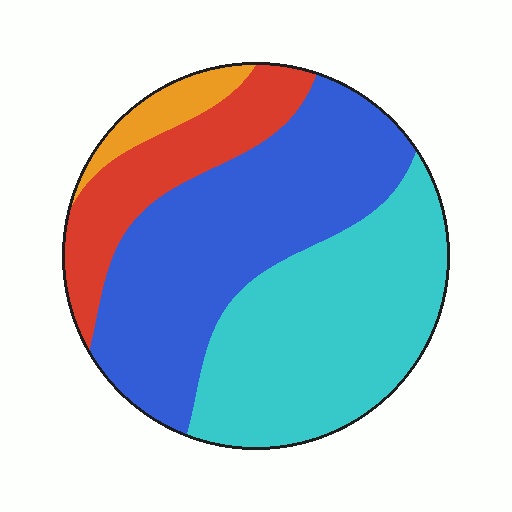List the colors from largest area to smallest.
From largest to smallest: blue, cyan, red, orange.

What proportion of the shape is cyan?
Cyan covers 38% of the shape.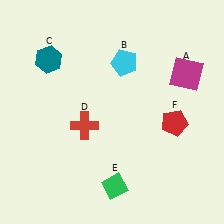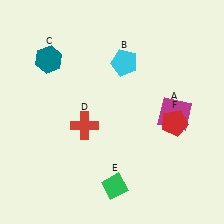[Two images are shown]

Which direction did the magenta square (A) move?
The magenta square (A) moved down.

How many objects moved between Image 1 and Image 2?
1 object moved between the two images.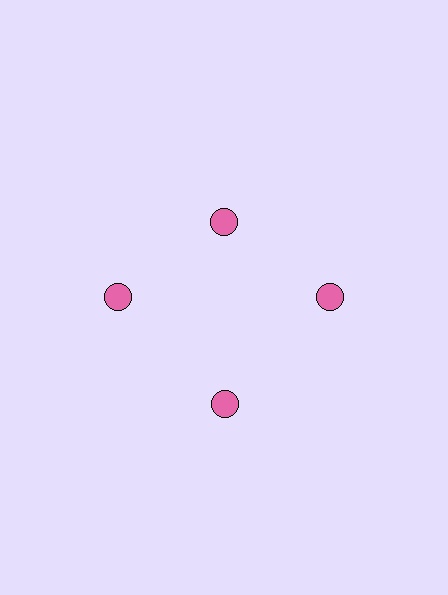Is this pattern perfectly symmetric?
No. The 4 pink circles are arranged in a ring, but one element near the 12 o'clock position is pulled inward toward the center, breaking the 4-fold rotational symmetry.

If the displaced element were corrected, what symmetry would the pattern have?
It would have 4-fold rotational symmetry — the pattern would map onto itself every 90 degrees.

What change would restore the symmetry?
The symmetry would be restored by moving it outward, back onto the ring so that all 4 circles sit at equal angles and equal distance from the center.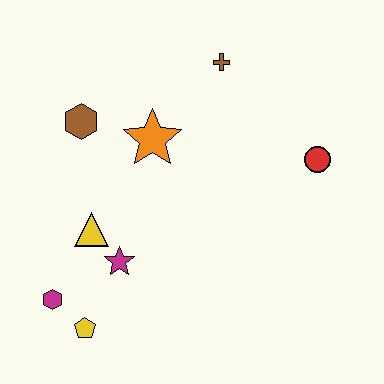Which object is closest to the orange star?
The brown hexagon is closest to the orange star.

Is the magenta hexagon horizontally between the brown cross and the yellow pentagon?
No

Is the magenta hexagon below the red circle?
Yes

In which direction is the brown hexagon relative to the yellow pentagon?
The brown hexagon is above the yellow pentagon.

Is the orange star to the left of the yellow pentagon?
No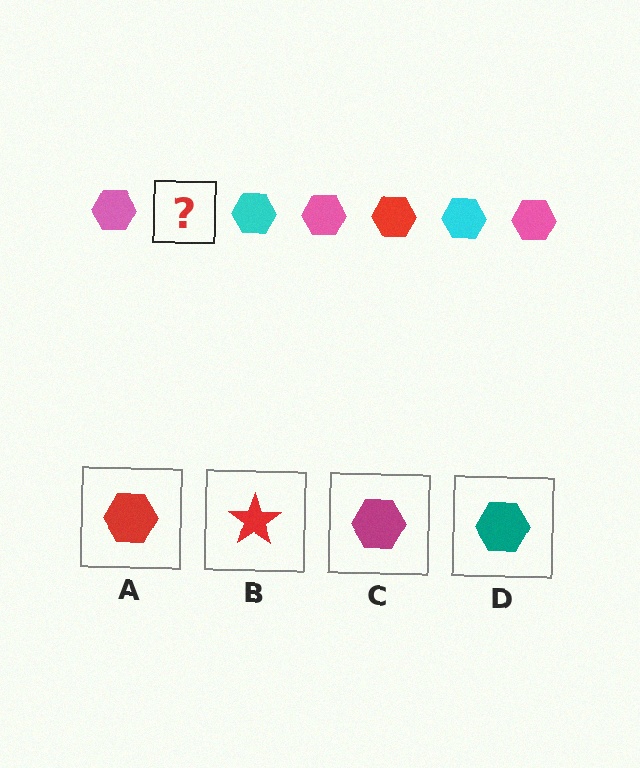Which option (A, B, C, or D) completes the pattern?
A.